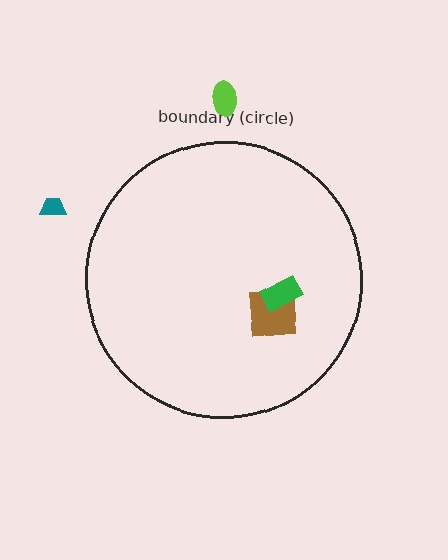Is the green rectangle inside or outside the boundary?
Inside.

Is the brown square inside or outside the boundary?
Inside.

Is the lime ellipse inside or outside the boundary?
Outside.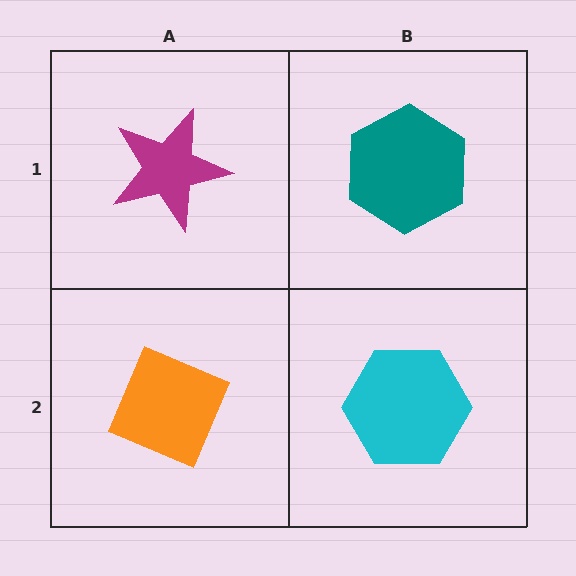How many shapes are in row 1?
2 shapes.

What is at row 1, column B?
A teal hexagon.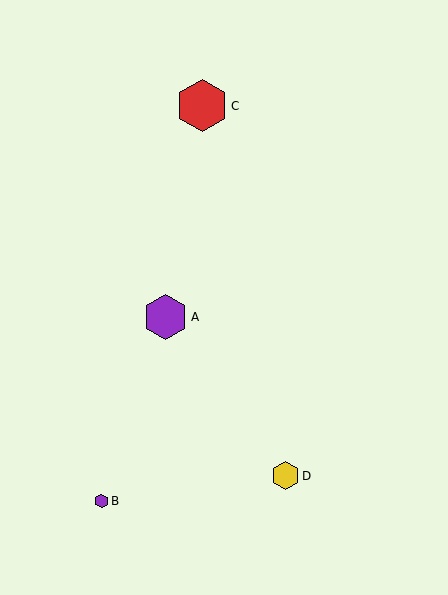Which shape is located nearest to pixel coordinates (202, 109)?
The red hexagon (labeled C) at (202, 106) is nearest to that location.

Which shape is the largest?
The red hexagon (labeled C) is the largest.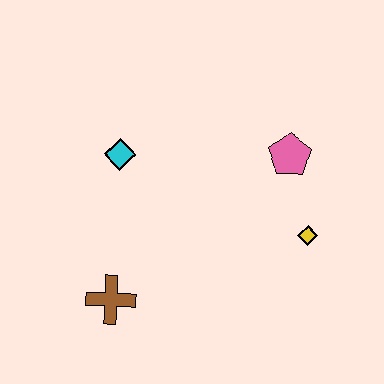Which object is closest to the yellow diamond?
The pink pentagon is closest to the yellow diamond.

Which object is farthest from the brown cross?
The pink pentagon is farthest from the brown cross.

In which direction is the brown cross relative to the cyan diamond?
The brown cross is below the cyan diamond.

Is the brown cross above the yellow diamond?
No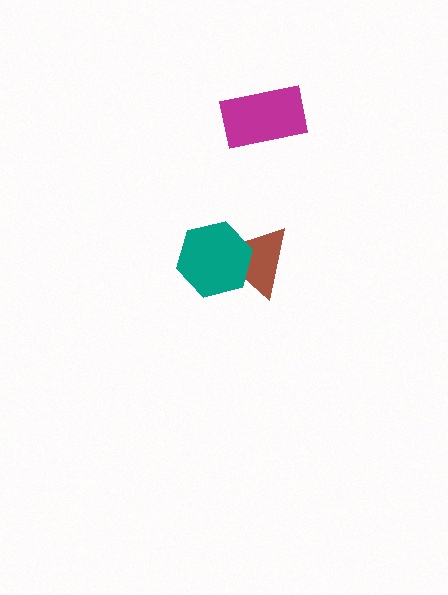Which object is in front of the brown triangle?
The teal hexagon is in front of the brown triangle.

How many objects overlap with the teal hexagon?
1 object overlaps with the teal hexagon.